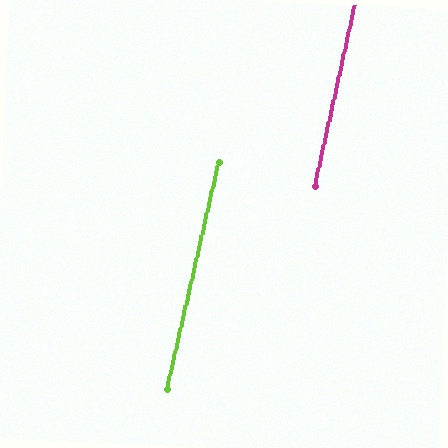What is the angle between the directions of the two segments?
Approximately 0 degrees.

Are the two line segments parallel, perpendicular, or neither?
Parallel — their directions differ by only 0.4°.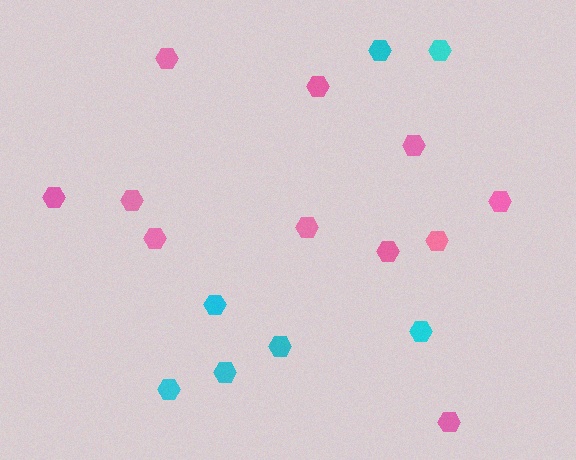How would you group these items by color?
There are 2 groups: one group of cyan hexagons (7) and one group of pink hexagons (11).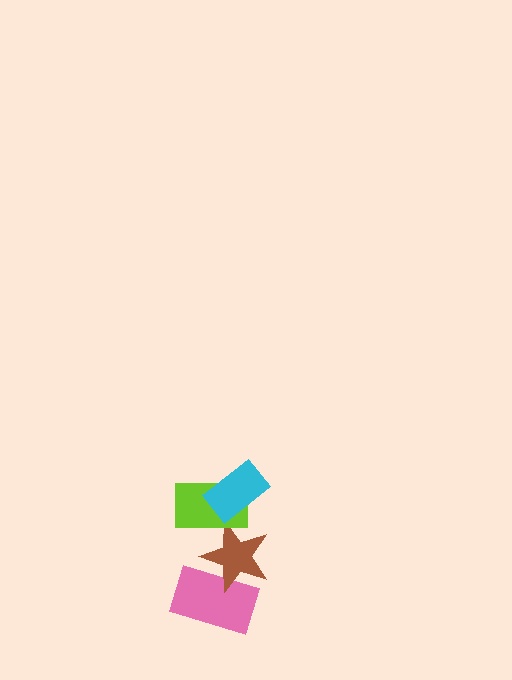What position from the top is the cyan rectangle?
The cyan rectangle is 1st from the top.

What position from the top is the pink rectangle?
The pink rectangle is 4th from the top.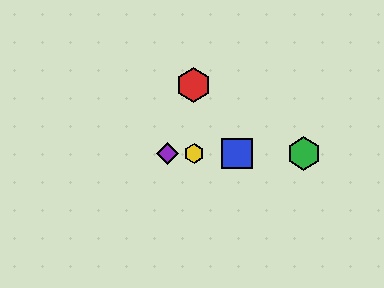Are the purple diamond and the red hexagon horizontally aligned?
No, the purple diamond is at y≈154 and the red hexagon is at y≈85.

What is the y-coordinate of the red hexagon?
The red hexagon is at y≈85.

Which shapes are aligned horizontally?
The blue square, the green hexagon, the yellow hexagon, the purple diamond are aligned horizontally.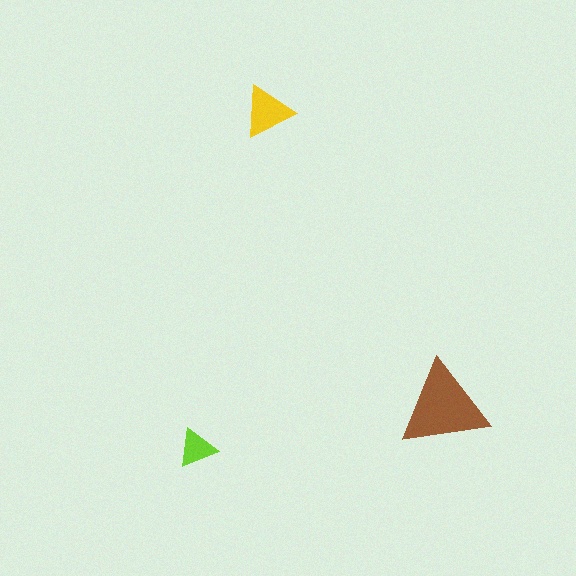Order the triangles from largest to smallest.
the brown one, the yellow one, the lime one.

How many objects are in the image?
There are 3 objects in the image.